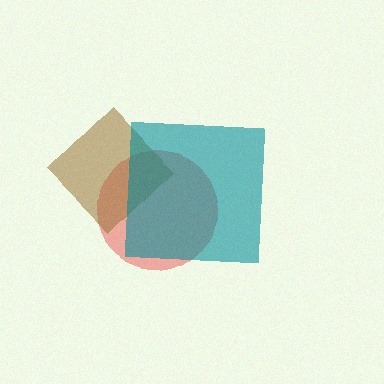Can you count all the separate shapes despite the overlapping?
Yes, there are 3 separate shapes.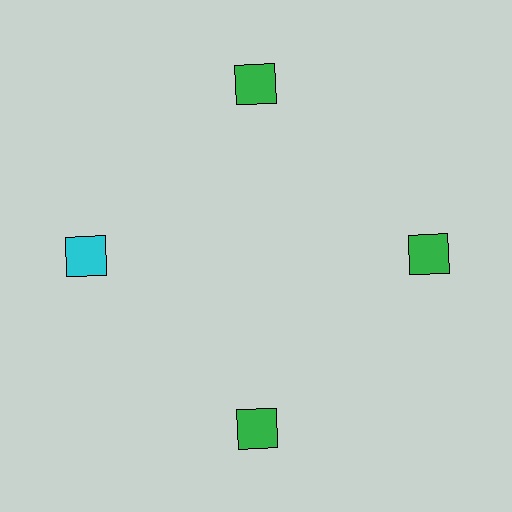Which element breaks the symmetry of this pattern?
The cyan square at roughly the 9 o'clock position breaks the symmetry. All other shapes are green squares.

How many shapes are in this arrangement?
There are 4 shapes arranged in a ring pattern.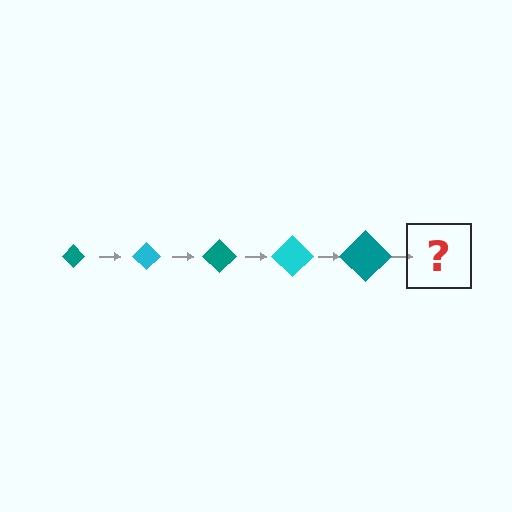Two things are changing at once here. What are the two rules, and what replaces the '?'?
The two rules are that the diamond grows larger each step and the color cycles through teal and cyan. The '?' should be a cyan diamond, larger than the previous one.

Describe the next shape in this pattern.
It should be a cyan diamond, larger than the previous one.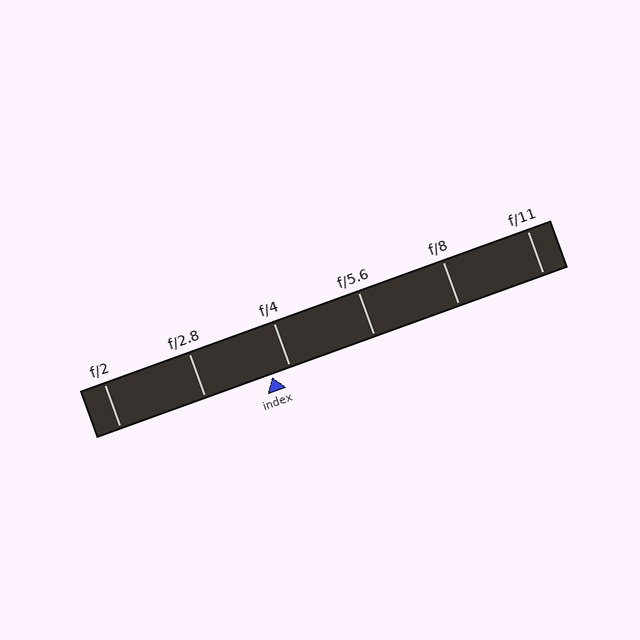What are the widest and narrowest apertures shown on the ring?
The widest aperture shown is f/2 and the narrowest is f/11.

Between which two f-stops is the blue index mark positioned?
The index mark is between f/2.8 and f/4.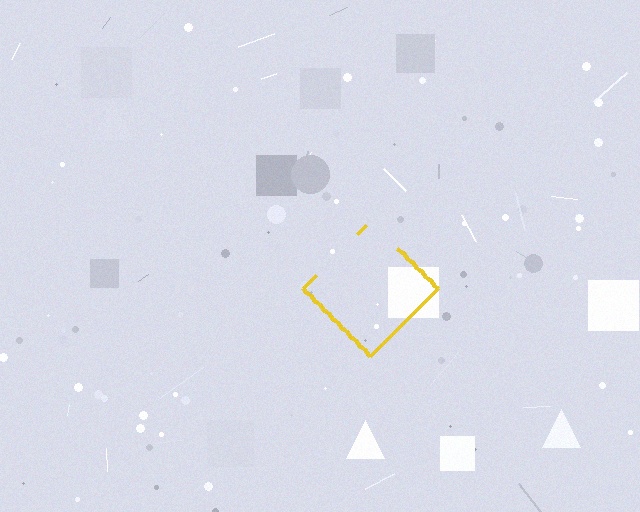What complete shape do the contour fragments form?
The contour fragments form a diamond.